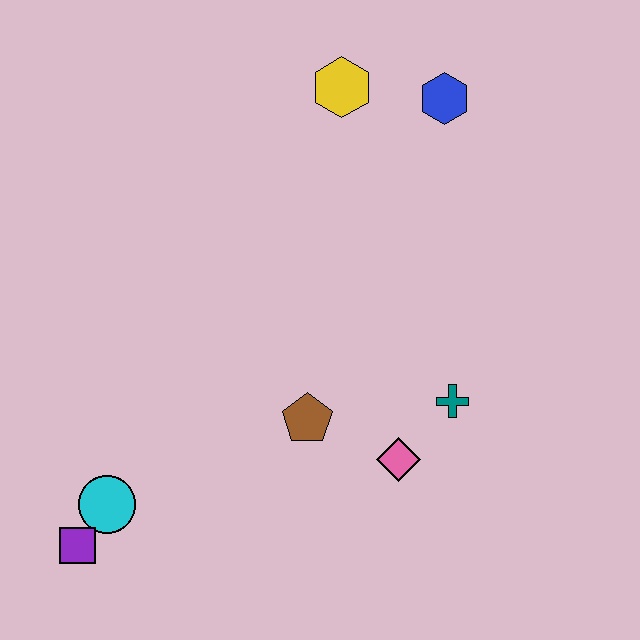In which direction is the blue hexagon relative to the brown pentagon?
The blue hexagon is above the brown pentagon.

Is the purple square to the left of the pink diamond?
Yes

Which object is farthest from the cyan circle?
The blue hexagon is farthest from the cyan circle.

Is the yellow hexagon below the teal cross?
No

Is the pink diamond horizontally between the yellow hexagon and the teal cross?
Yes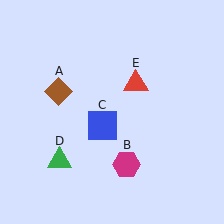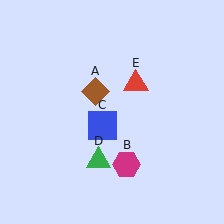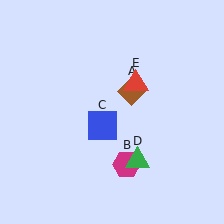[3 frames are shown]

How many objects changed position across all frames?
2 objects changed position: brown diamond (object A), green triangle (object D).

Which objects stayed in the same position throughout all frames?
Magenta hexagon (object B) and blue square (object C) and red triangle (object E) remained stationary.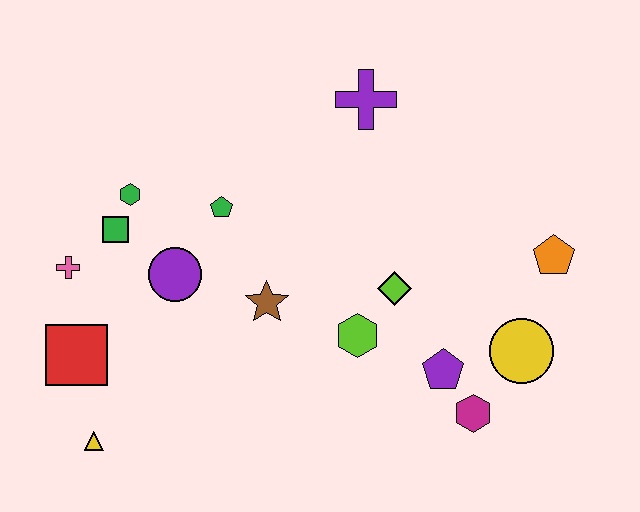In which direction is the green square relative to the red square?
The green square is above the red square.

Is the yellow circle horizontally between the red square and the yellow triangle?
No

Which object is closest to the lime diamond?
The lime hexagon is closest to the lime diamond.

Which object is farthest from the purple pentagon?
The pink cross is farthest from the purple pentagon.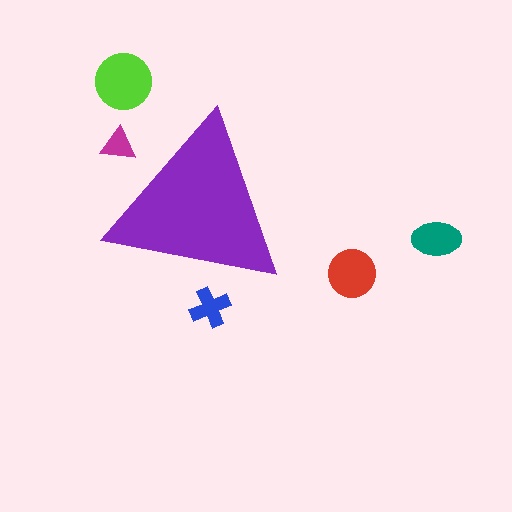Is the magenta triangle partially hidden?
Yes, the magenta triangle is partially hidden behind the purple triangle.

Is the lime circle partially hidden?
No, the lime circle is fully visible.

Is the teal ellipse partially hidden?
No, the teal ellipse is fully visible.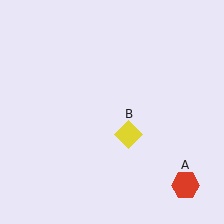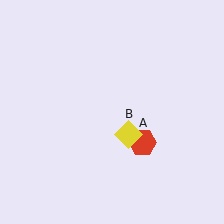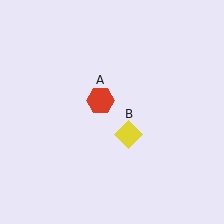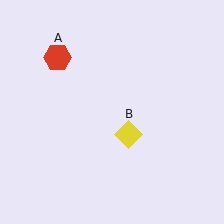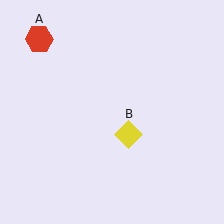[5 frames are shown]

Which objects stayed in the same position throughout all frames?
Yellow diamond (object B) remained stationary.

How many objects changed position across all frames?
1 object changed position: red hexagon (object A).